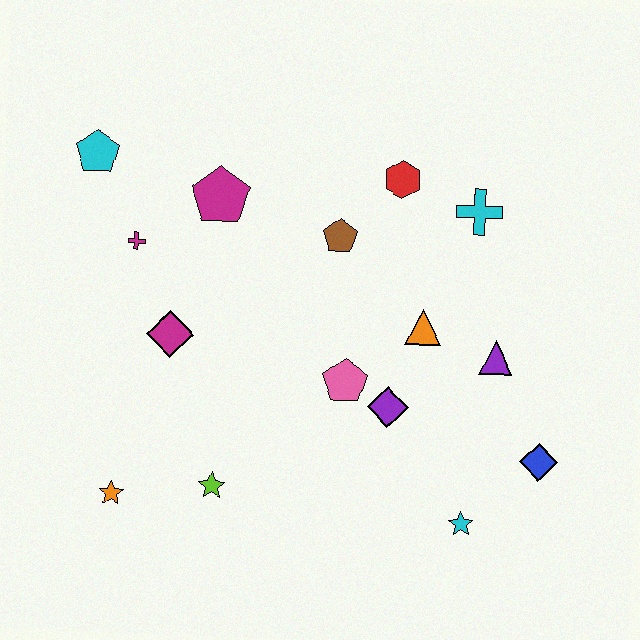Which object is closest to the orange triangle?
The purple triangle is closest to the orange triangle.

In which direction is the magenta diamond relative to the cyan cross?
The magenta diamond is to the left of the cyan cross.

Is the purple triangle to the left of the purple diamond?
No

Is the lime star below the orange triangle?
Yes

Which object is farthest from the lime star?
The cyan cross is farthest from the lime star.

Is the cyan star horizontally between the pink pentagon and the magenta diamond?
No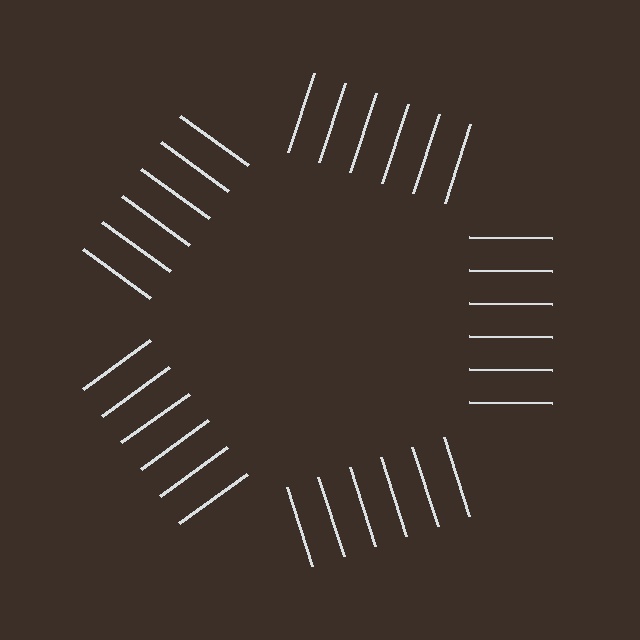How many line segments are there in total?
30 — 6 along each of the 5 edges.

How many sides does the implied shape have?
5 sides — the line-ends trace a pentagon.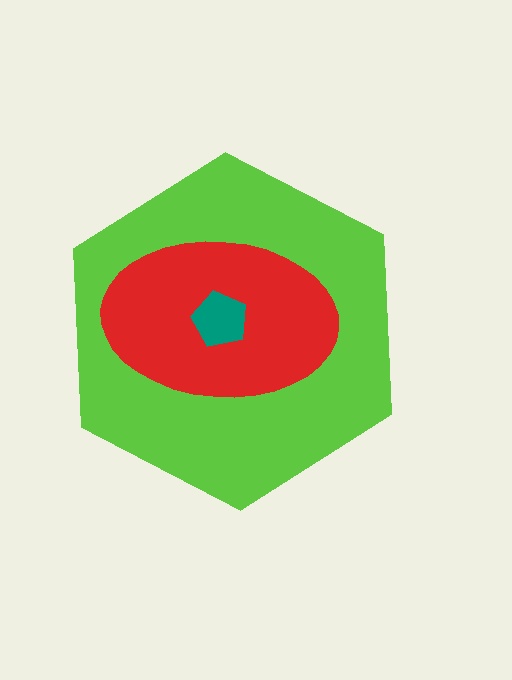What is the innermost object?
The teal pentagon.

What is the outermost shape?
The lime hexagon.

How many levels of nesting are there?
3.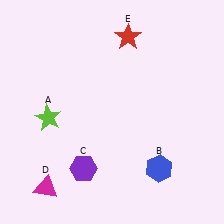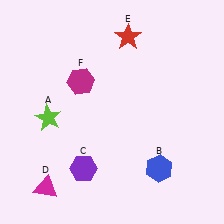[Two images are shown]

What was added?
A magenta hexagon (F) was added in Image 2.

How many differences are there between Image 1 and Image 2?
There is 1 difference between the two images.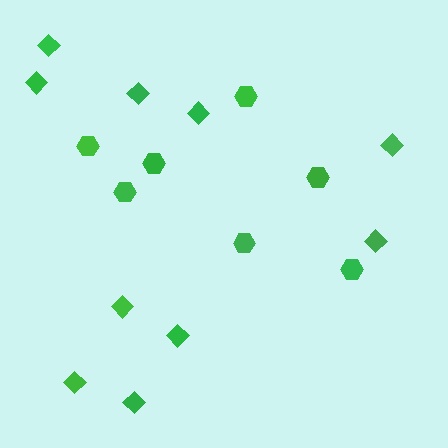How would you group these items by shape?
There are 2 groups: one group of diamonds (10) and one group of hexagons (7).